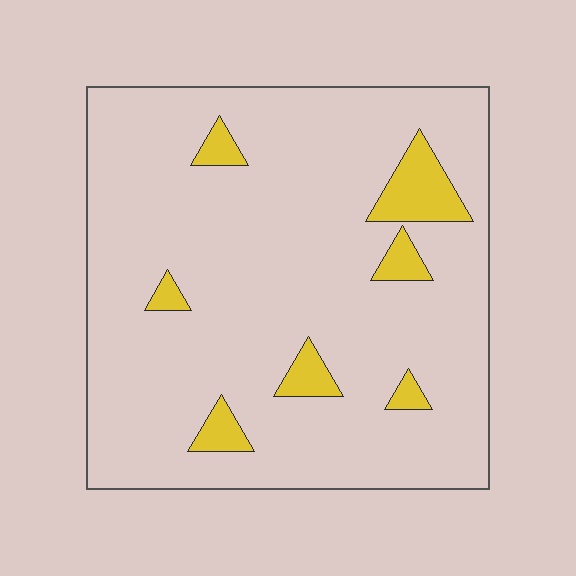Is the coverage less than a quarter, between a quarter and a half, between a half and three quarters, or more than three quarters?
Less than a quarter.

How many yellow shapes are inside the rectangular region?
7.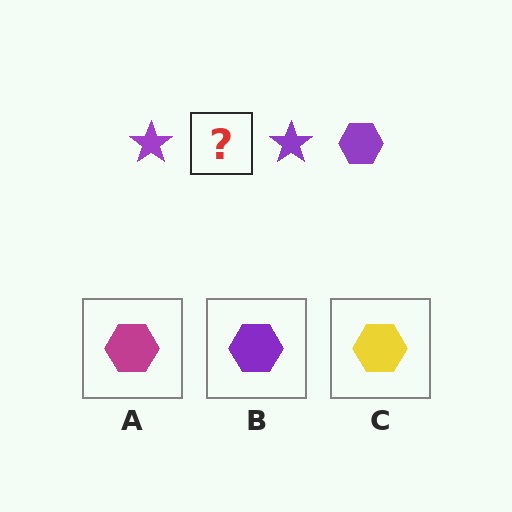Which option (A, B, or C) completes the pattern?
B.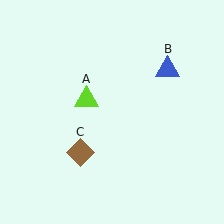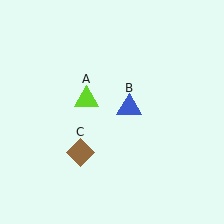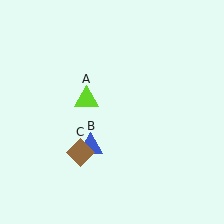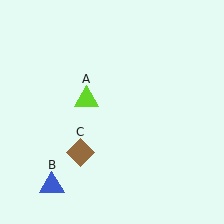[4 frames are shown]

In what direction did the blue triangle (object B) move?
The blue triangle (object B) moved down and to the left.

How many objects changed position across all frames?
1 object changed position: blue triangle (object B).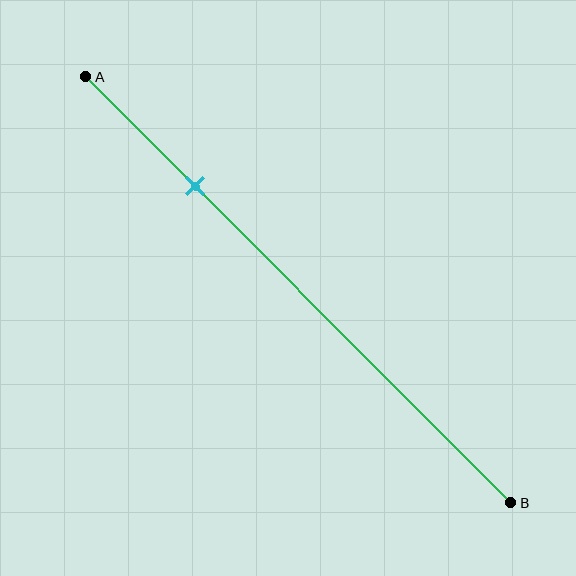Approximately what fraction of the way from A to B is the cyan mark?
The cyan mark is approximately 25% of the way from A to B.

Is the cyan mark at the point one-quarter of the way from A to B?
Yes, the mark is approximately at the one-quarter point.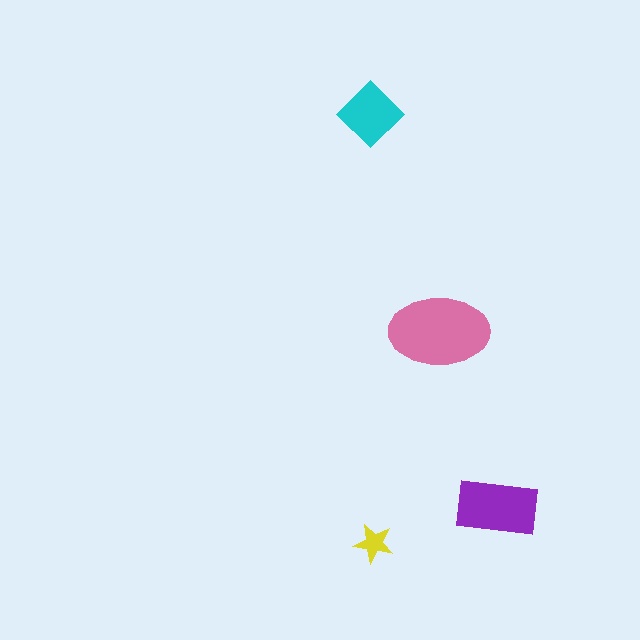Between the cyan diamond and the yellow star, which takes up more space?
The cyan diamond.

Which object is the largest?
The pink ellipse.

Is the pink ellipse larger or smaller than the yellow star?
Larger.